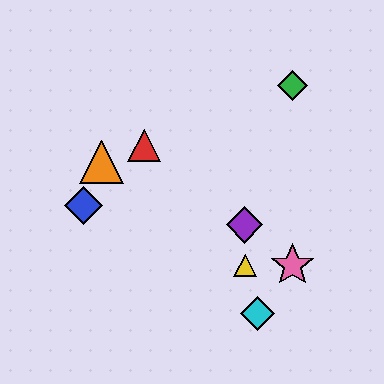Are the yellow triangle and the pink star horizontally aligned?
Yes, both are at y≈265.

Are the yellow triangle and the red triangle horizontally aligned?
No, the yellow triangle is at y≈265 and the red triangle is at y≈145.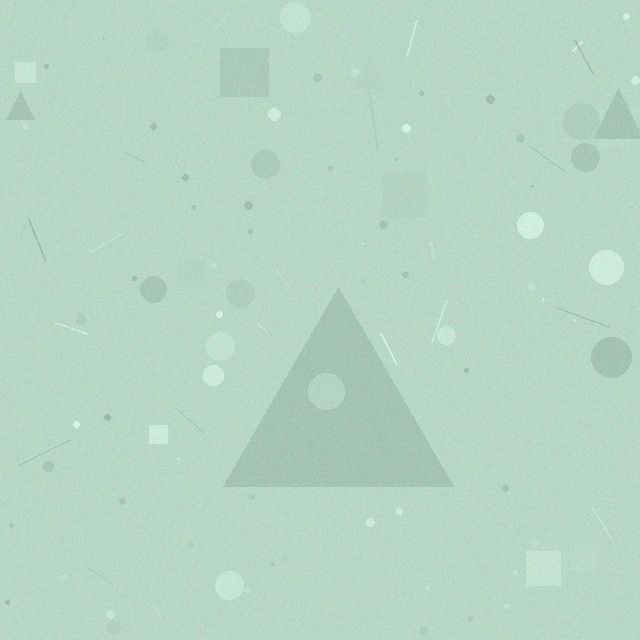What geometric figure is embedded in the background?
A triangle is embedded in the background.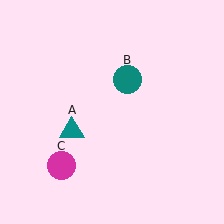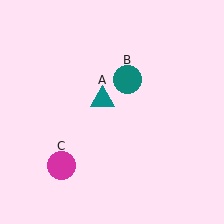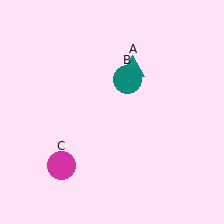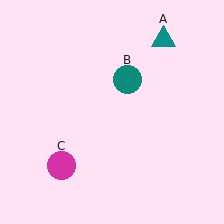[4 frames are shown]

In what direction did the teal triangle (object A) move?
The teal triangle (object A) moved up and to the right.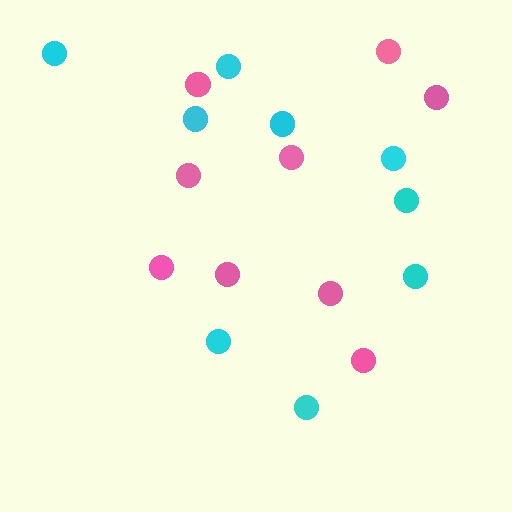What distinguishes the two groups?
There are 2 groups: one group of cyan circles (9) and one group of pink circles (9).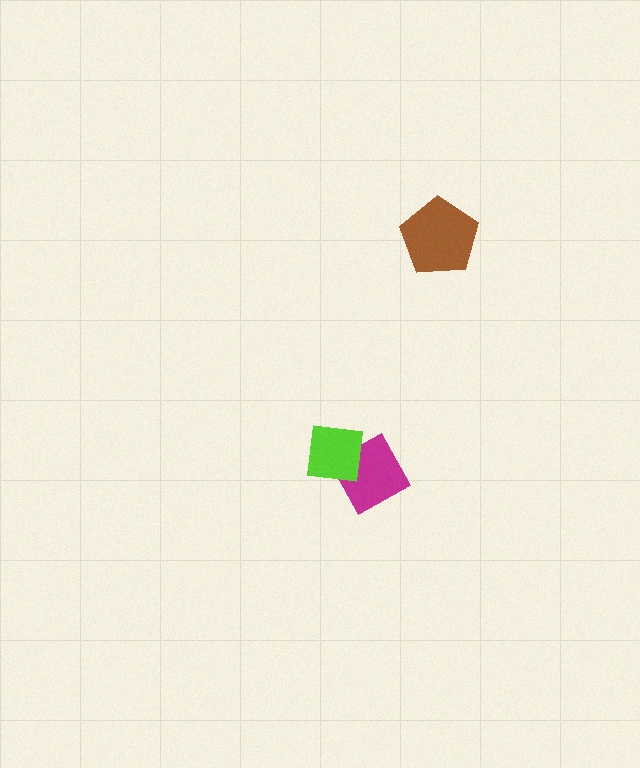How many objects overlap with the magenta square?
1 object overlaps with the magenta square.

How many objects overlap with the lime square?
1 object overlaps with the lime square.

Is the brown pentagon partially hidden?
No, no other shape covers it.